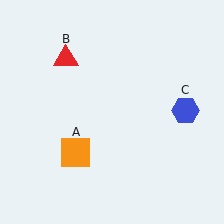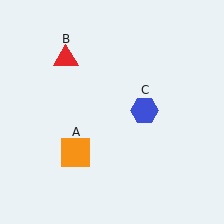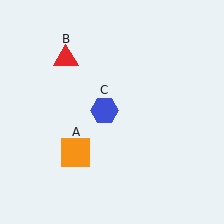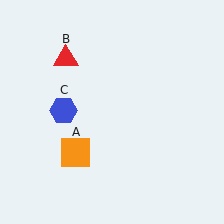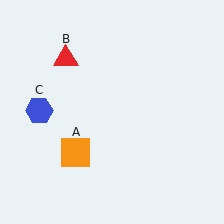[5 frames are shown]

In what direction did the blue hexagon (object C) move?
The blue hexagon (object C) moved left.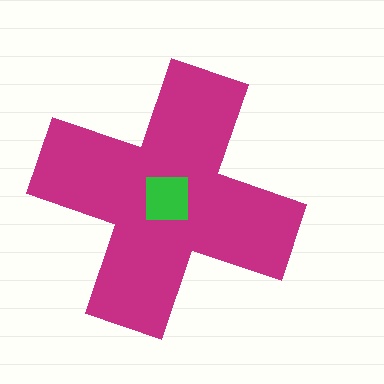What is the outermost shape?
The magenta cross.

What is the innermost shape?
The green square.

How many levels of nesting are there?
2.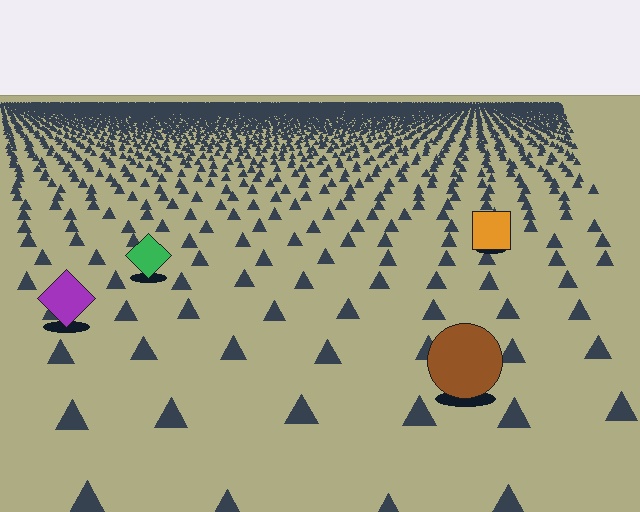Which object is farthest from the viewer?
The orange square is farthest from the viewer. It appears smaller and the ground texture around it is denser.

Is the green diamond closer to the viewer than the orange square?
Yes. The green diamond is closer — you can tell from the texture gradient: the ground texture is coarser near it.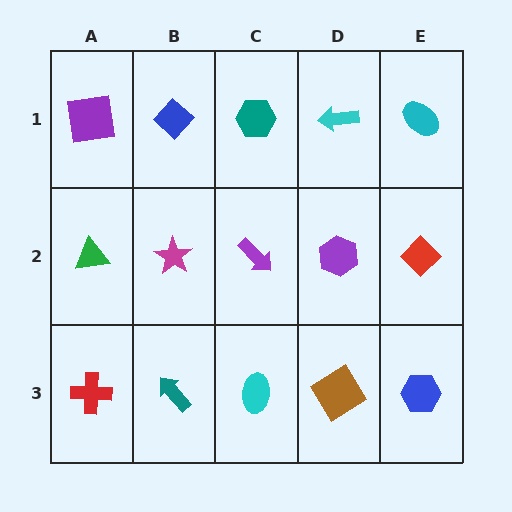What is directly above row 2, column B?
A blue diamond.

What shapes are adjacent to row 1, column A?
A green triangle (row 2, column A), a blue diamond (row 1, column B).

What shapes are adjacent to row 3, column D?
A purple hexagon (row 2, column D), a cyan ellipse (row 3, column C), a blue hexagon (row 3, column E).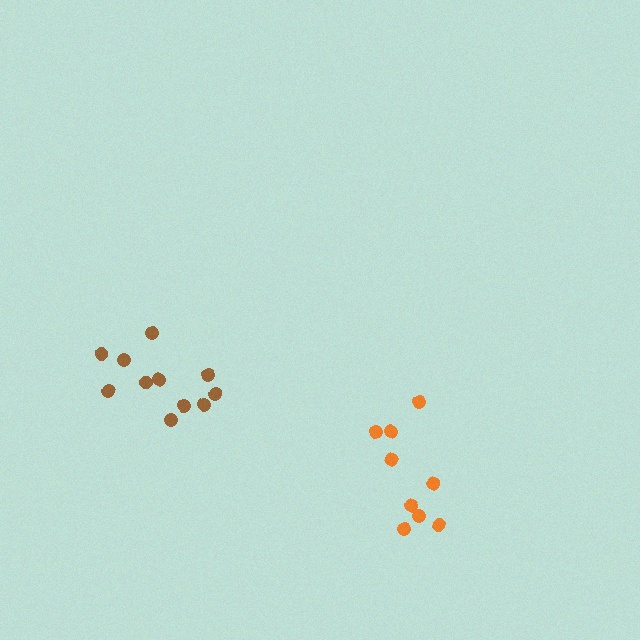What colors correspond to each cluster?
The clusters are colored: orange, brown.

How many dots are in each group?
Group 1: 9 dots, Group 2: 11 dots (20 total).